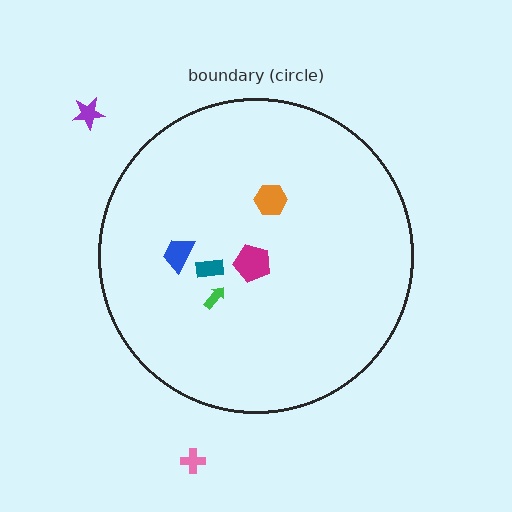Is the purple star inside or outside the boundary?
Outside.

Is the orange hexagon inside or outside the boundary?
Inside.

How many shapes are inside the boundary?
5 inside, 2 outside.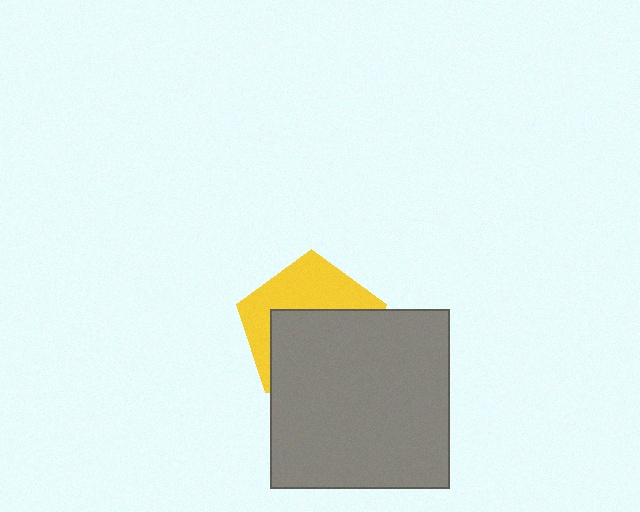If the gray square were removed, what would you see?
You would see the complete yellow pentagon.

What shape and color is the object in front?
The object in front is a gray square.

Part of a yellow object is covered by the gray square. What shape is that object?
It is a pentagon.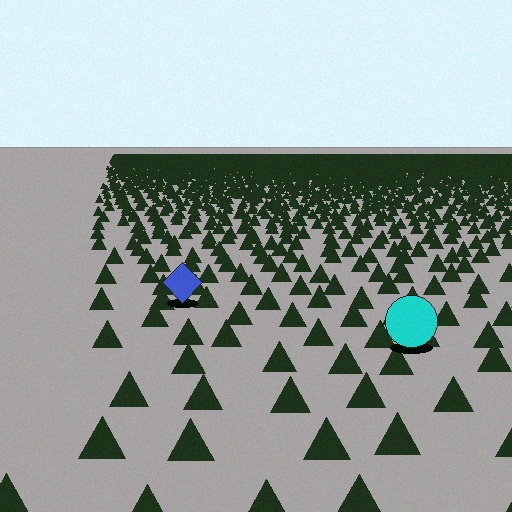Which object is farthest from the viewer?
The blue diamond is farthest from the viewer. It appears smaller and the ground texture around it is denser.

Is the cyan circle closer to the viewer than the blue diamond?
Yes. The cyan circle is closer — you can tell from the texture gradient: the ground texture is coarser near it.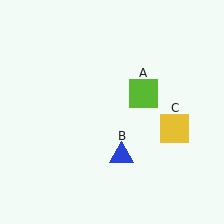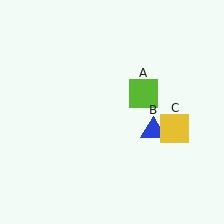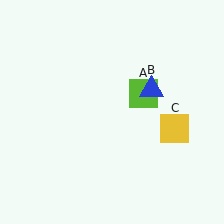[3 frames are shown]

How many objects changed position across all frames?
1 object changed position: blue triangle (object B).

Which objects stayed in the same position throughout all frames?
Lime square (object A) and yellow square (object C) remained stationary.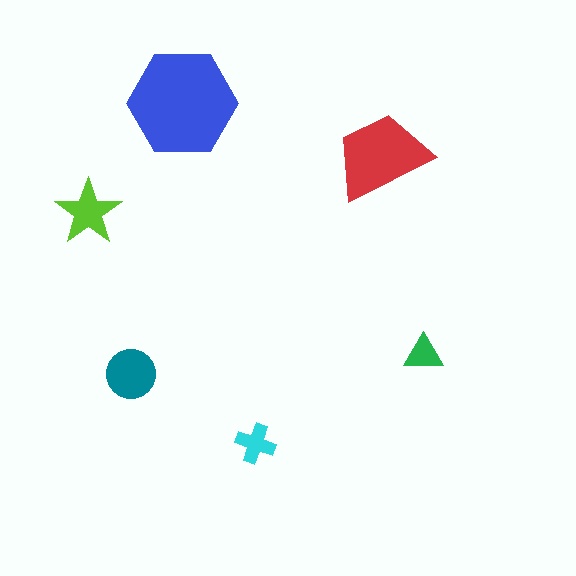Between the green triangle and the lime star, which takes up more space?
The lime star.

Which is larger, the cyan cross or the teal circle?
The teal circle.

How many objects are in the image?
There are 6 objects in the image.